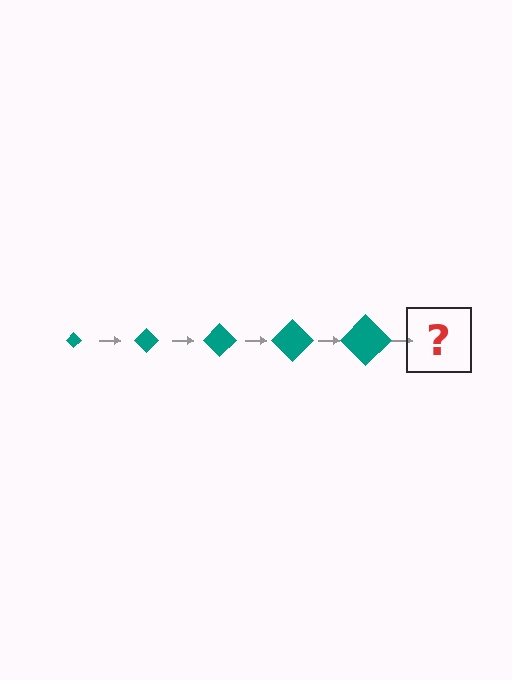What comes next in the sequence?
The next element should be a teal diamond, larger than the previous one.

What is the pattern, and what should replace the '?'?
The pattern is that the diamond gets progressively larger each step. The '?' should be a teal diamond, larger than the previous one.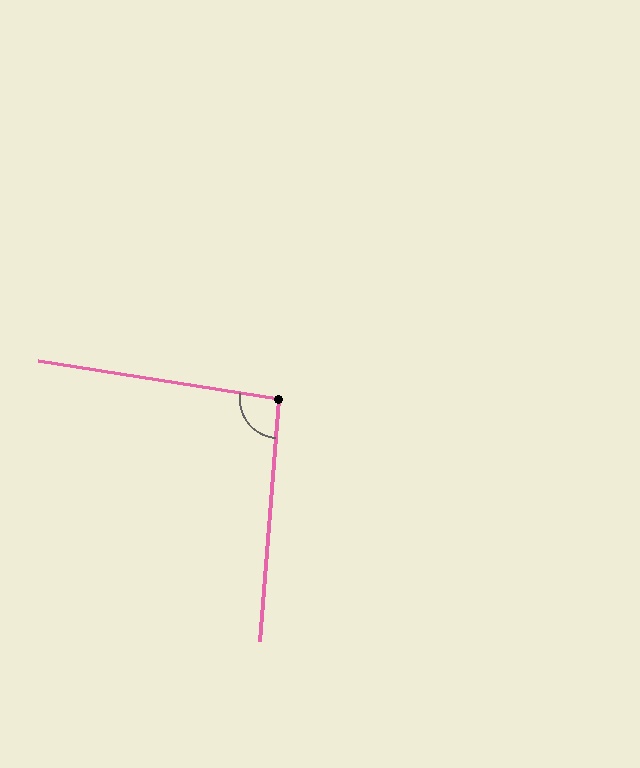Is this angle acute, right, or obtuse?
It is approximately a right angle.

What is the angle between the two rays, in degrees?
Approximately 95 degrees.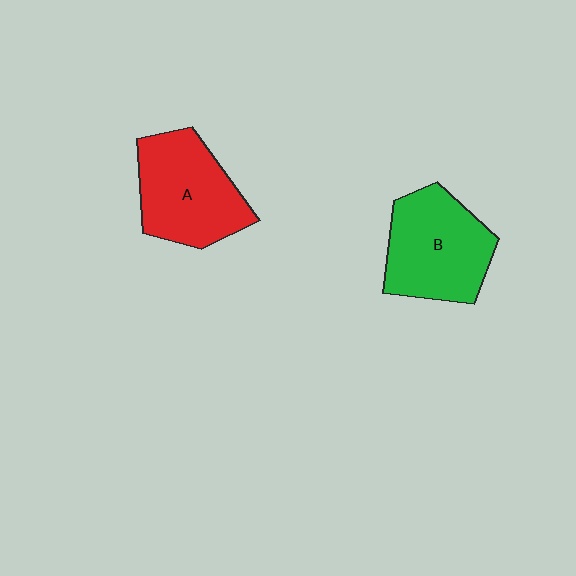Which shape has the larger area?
Shape B (green).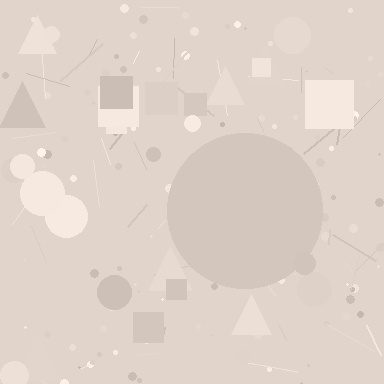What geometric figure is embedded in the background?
A circle is embedded in the background.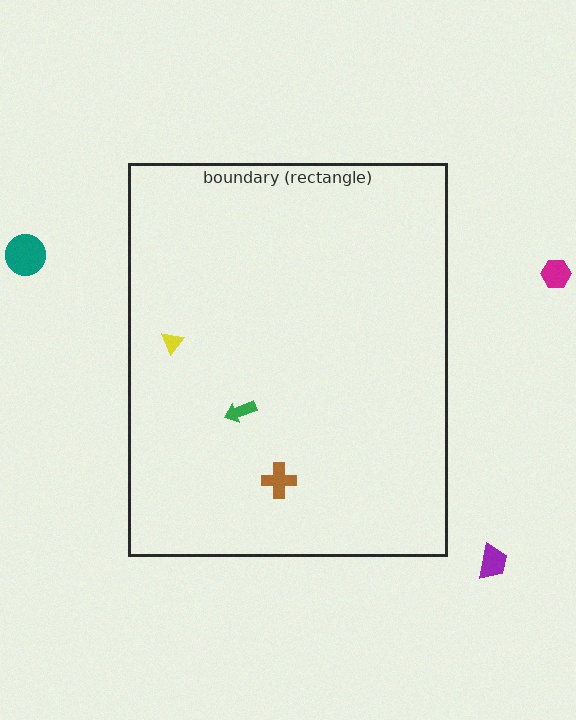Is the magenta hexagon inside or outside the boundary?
Outside.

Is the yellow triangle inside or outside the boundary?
Inside.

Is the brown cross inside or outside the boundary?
Inside.